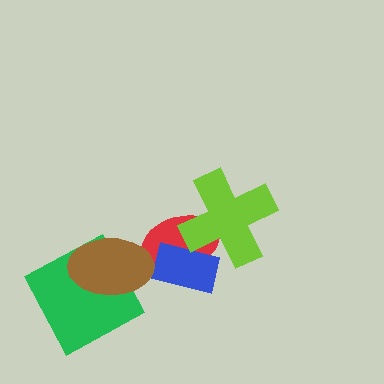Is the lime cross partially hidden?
No, no other shape covers it.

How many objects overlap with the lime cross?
2 objects overlap with the lime cross.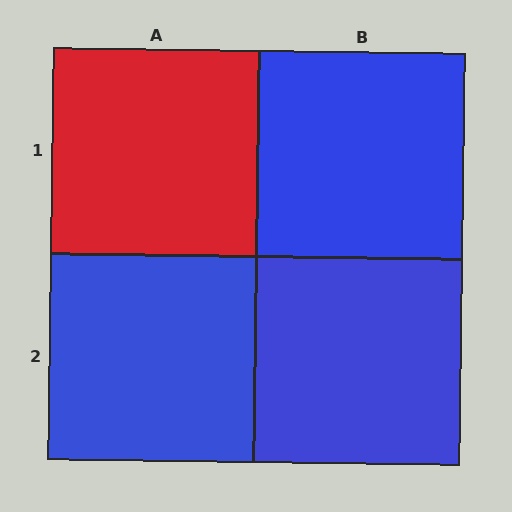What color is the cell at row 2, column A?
Blue.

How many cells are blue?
3 cells are blue.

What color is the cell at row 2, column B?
Blue.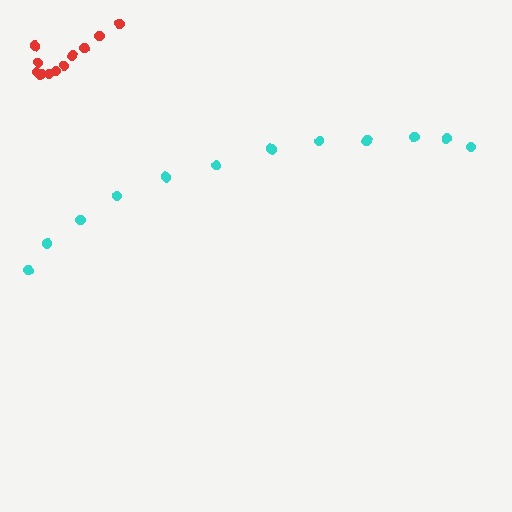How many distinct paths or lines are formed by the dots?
There are 2 distinct paths.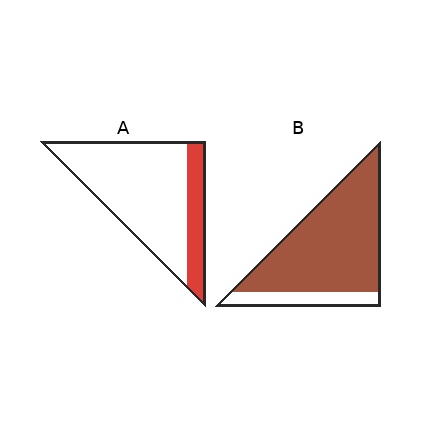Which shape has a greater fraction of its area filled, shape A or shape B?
Shape B.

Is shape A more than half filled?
No.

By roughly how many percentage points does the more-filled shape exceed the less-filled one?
By roughly 60 percentage points (B over A).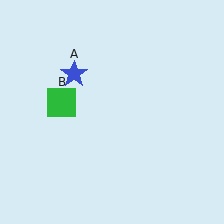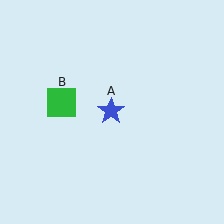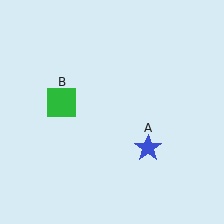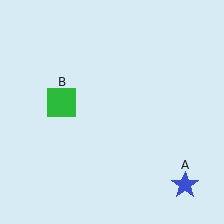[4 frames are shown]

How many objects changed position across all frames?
1 object changed position: blue star (object A).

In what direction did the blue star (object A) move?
The blue star (object A) moved down and to the right.